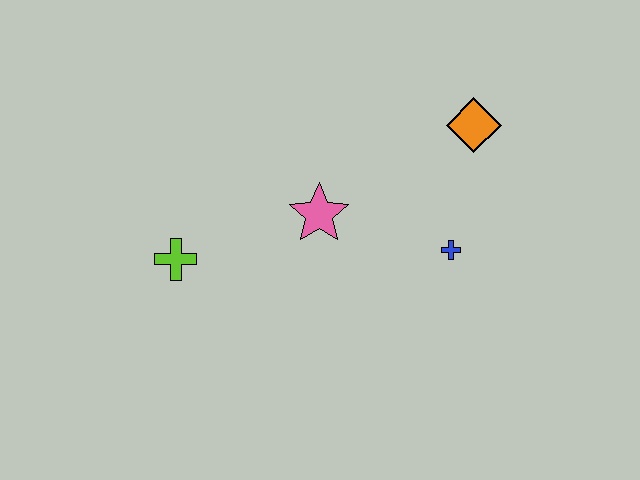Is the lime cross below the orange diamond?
Yes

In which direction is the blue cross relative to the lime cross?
The blue cross is to the right of the lime cross.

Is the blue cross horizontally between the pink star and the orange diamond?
Yes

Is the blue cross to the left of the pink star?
No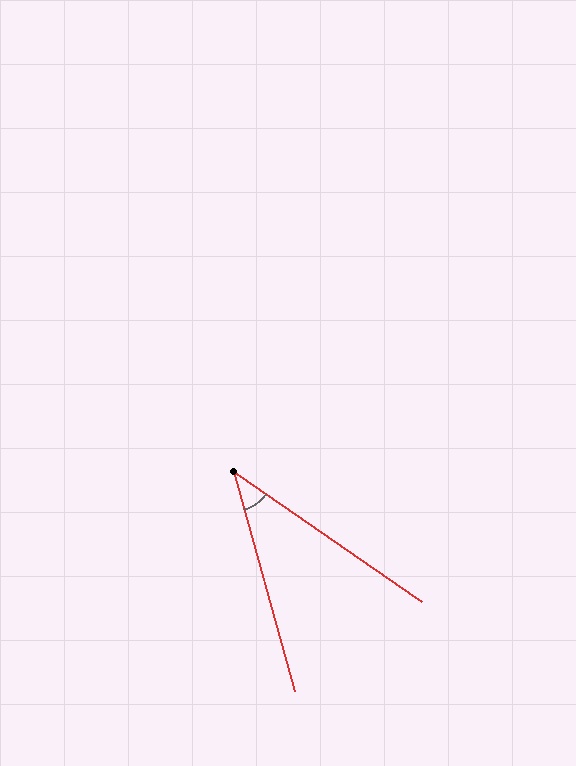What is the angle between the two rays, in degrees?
Approximately 40 degrees.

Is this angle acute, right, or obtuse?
It is acute.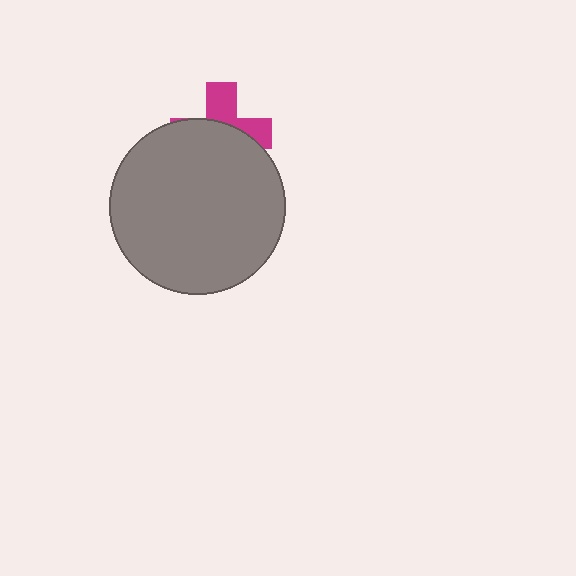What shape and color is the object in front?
The object in front is a gray circle.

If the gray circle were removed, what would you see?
You would see the complete magenta cross.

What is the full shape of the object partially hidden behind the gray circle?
The partially hidden object is a magenta cross.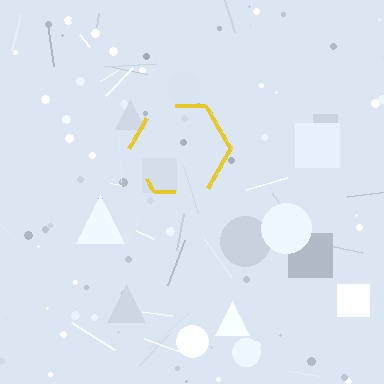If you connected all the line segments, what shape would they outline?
They would outline a hexagon.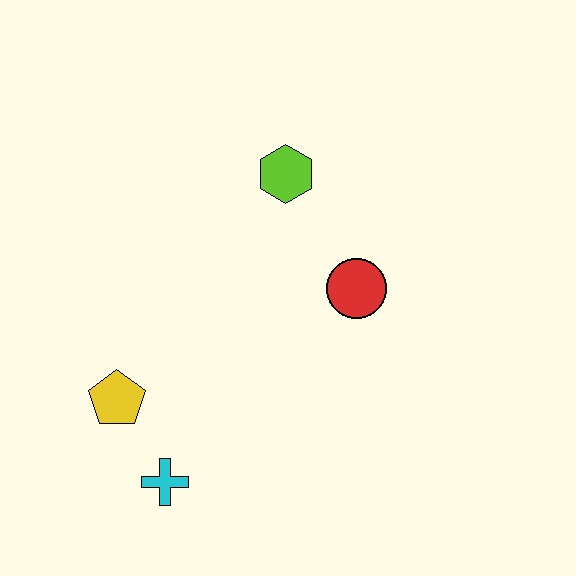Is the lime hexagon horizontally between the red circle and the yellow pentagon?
Yes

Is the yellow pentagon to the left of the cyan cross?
Yes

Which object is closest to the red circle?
The lime hexagon is closest to the red circle.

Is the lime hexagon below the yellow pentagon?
No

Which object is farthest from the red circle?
The cyan cross is farthest from the red circle.